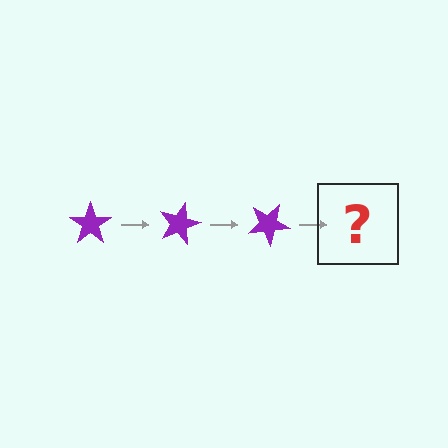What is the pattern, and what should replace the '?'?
The pattern is that the star rotates 15 degrees each step. The '?' should be a purple star rotated 45 degrees.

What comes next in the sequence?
The next element should be a purple star rotated 45 degrees.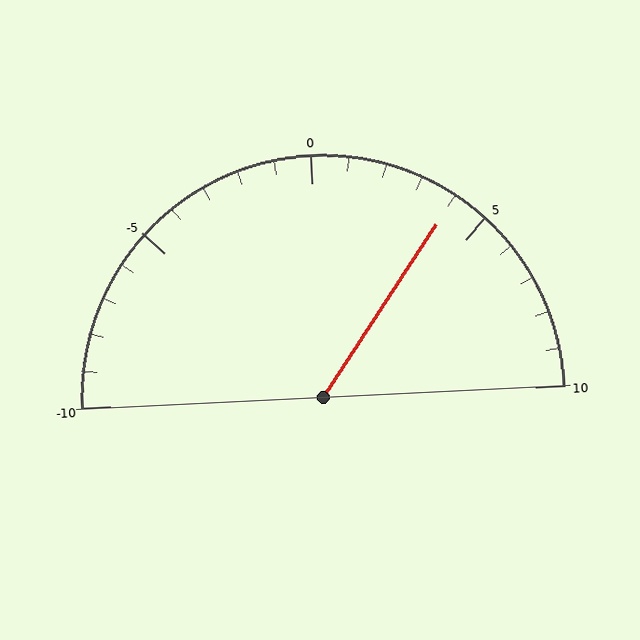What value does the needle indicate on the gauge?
The needle indicates approximately 4.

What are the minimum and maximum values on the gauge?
The gauge ranges from -10 to 10.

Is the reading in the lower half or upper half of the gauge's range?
The reading is in the upper half of the range (-10 to 10).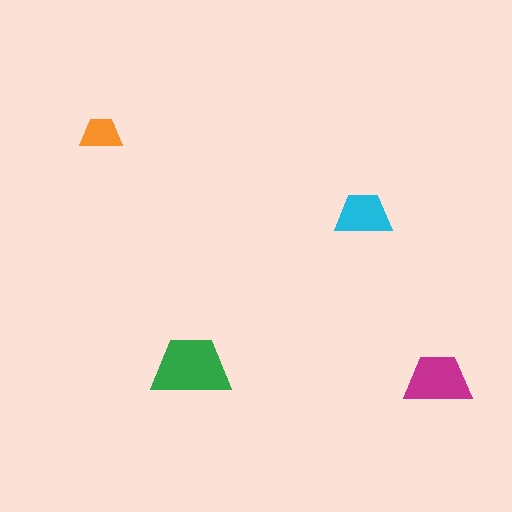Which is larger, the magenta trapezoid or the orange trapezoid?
The magenta one.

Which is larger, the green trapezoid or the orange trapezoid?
The green one.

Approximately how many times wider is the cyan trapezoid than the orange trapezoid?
About 1.5 times wider.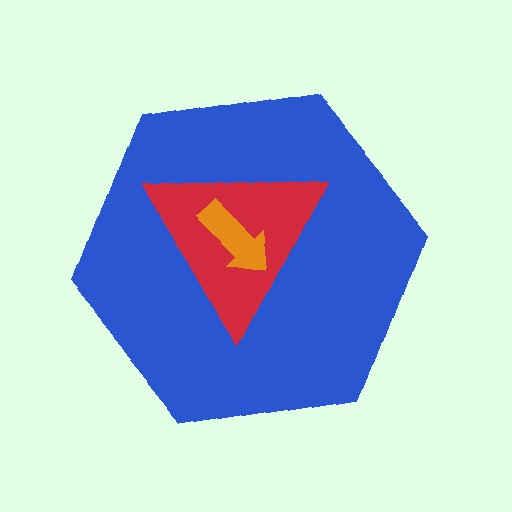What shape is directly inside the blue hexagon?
The red triangle.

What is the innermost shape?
The orange arrow.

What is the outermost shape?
The blue hexagon.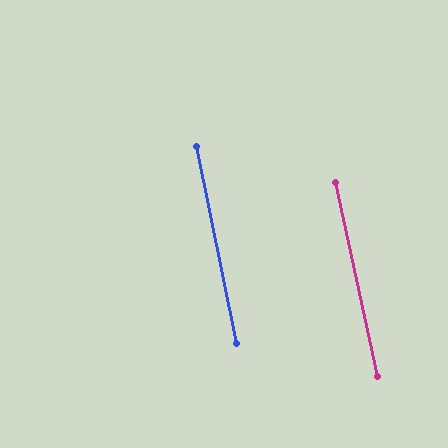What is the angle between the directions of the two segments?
Approximately 1 degree.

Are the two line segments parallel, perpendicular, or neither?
Parallel — their directions differ by only 0.7°.